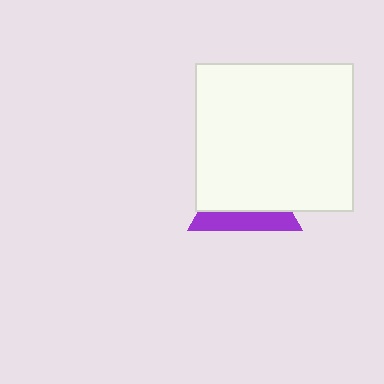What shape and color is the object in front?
The object in front is a white rectangle.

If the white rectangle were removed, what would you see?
You would see the complete purple triangle.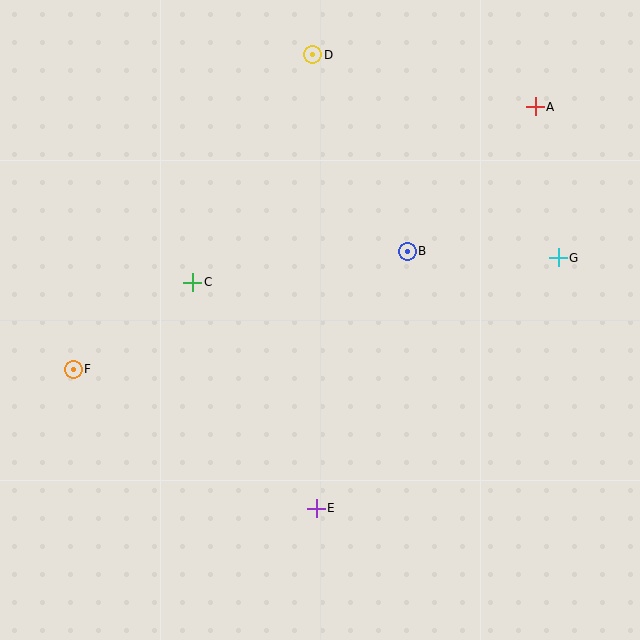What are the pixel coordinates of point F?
Point F is at (73, 369).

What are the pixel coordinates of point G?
Point G is at (558, 258).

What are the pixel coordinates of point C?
Point C is at (193, 282).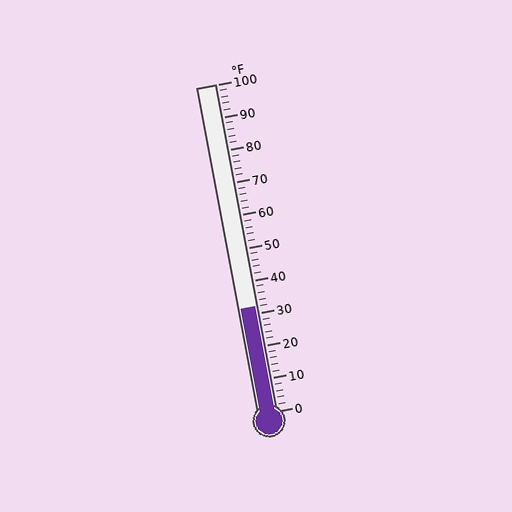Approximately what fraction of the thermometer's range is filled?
The thermometer is filled to approximately 30% of its range.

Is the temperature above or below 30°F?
The temperature is above 30°F.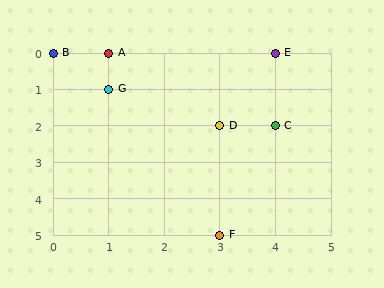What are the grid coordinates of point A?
Point A is at grid coordinates (1, 0).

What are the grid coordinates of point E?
Point E is at grid coordinates (4, 0).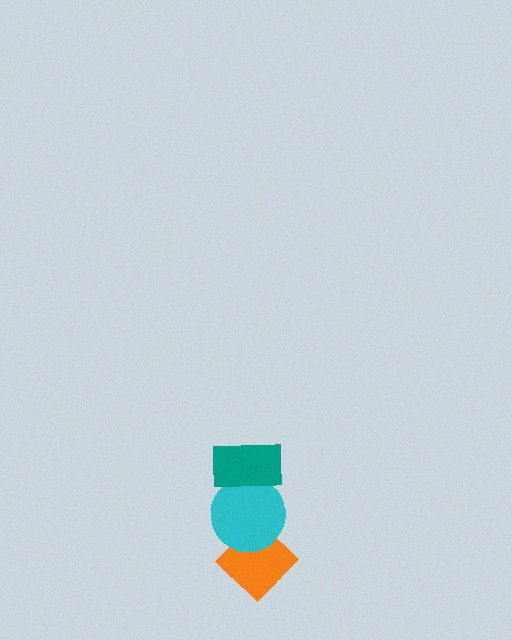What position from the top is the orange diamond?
The orange diamond is 3rd from the top.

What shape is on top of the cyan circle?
The teal rectangle is on top of the cyan circle.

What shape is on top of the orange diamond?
The cyan circle is on top of the orange diamond.